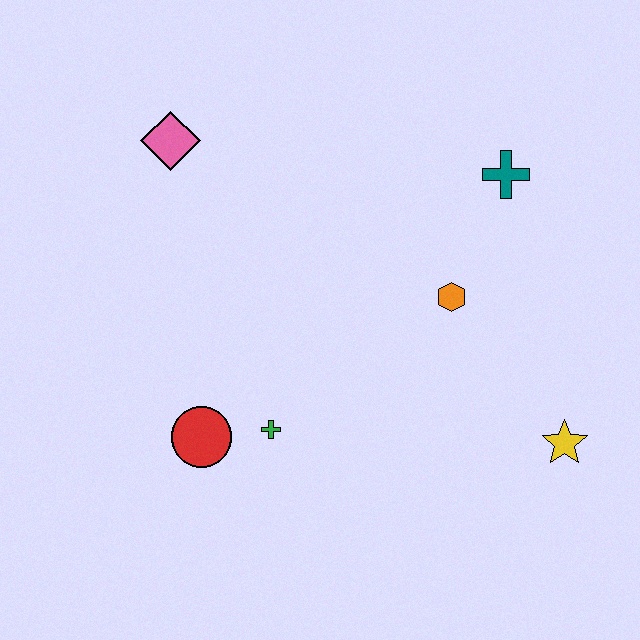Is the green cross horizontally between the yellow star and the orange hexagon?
No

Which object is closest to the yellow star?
The orange hexagon is closest to the yellow star.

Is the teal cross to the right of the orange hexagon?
Yes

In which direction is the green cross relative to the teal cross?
The green cross is below the teal cross.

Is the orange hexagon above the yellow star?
Yes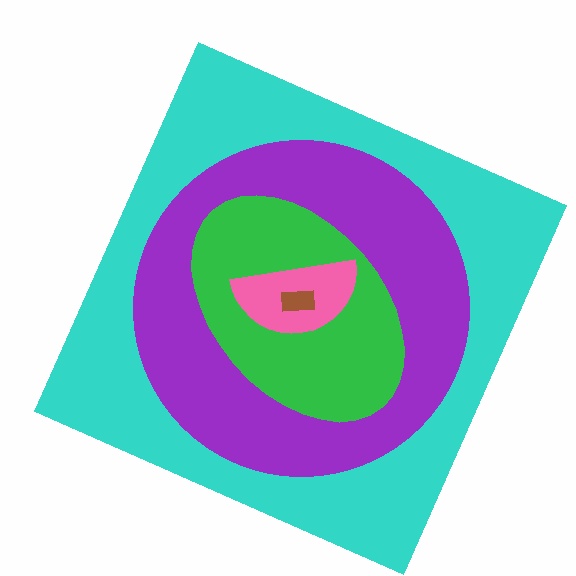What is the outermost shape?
The cyan square.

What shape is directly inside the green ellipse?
The pink semicircle.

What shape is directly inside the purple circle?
The green ellipse.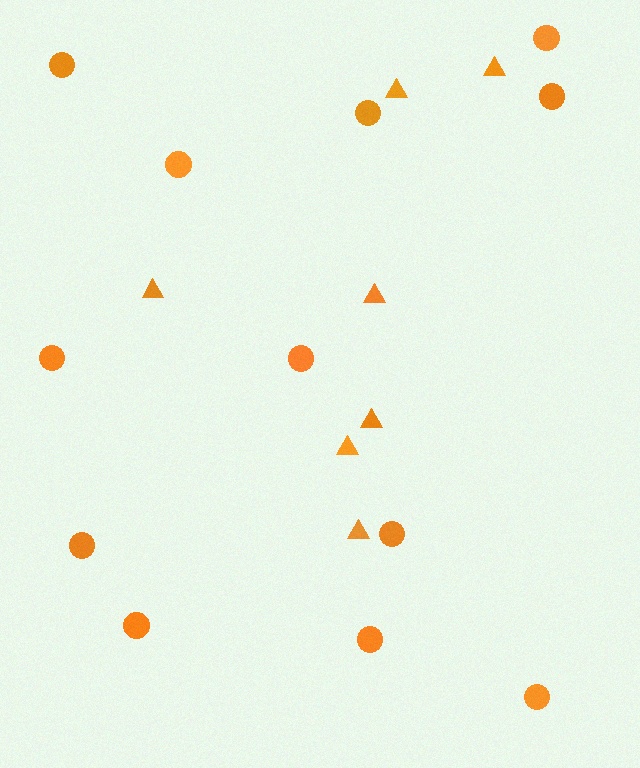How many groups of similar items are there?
There are 2 groups: one group of circles (12) and one group of triangles (7).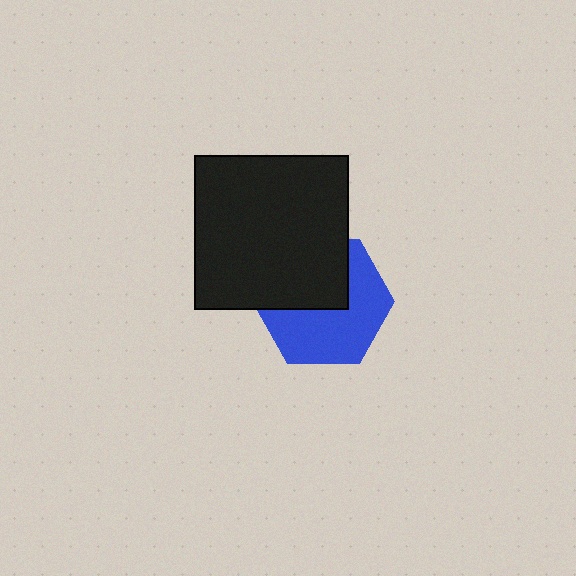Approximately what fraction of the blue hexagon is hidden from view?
Roughly 43% of the blue hexagon is hidden behind the black square.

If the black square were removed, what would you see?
You would see the complete blue hexagon.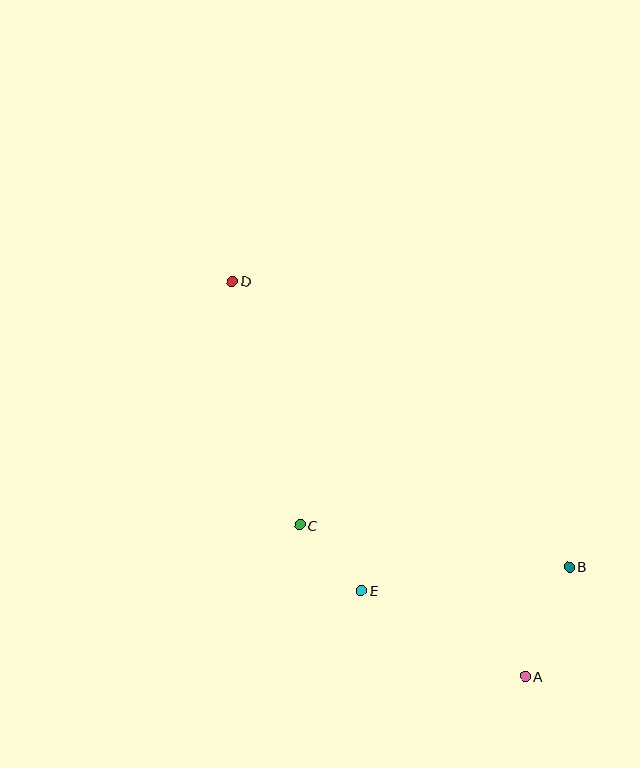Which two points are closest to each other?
Points C and E are closest to each other.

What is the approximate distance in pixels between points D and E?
The distance between D and E is approximately 335 pixels.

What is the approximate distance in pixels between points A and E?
The distance between A and E is approximately 185 pixels.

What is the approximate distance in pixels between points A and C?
The distance between A and C is approximately 272 pixels.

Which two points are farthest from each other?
Points A and D are farthest from each other.